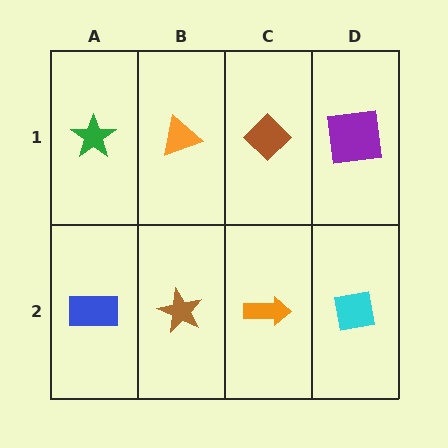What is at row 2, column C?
An orange arrow.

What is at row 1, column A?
A green star.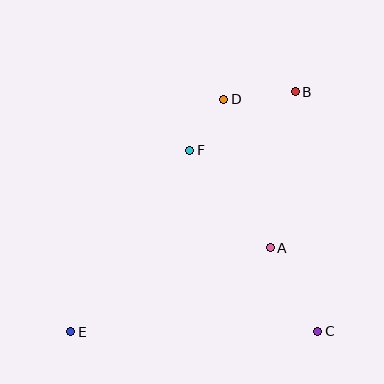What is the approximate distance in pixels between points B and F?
The distance between B and F is approximately 121 pixels.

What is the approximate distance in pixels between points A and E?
The distance between A and E is approximately 217 pixels.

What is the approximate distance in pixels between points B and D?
The distance between B and D is approximately 72 pixels.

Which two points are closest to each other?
Points D and F are closest to each other.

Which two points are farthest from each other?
Points B and E are farthest from each other.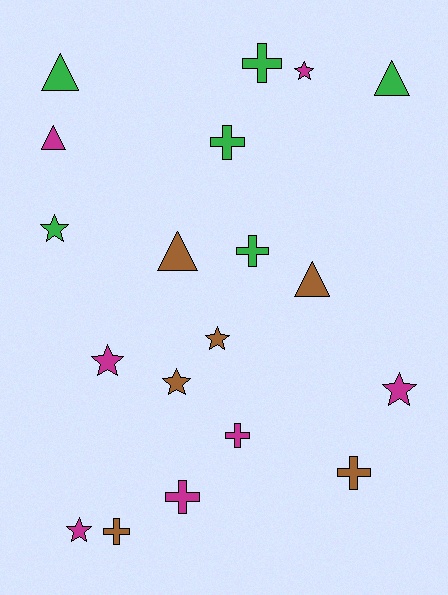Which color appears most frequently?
Magenta, with 7 objects.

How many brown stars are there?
There are 2 brown stars.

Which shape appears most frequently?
Cross, with 7 objects.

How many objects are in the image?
There are 19 objects.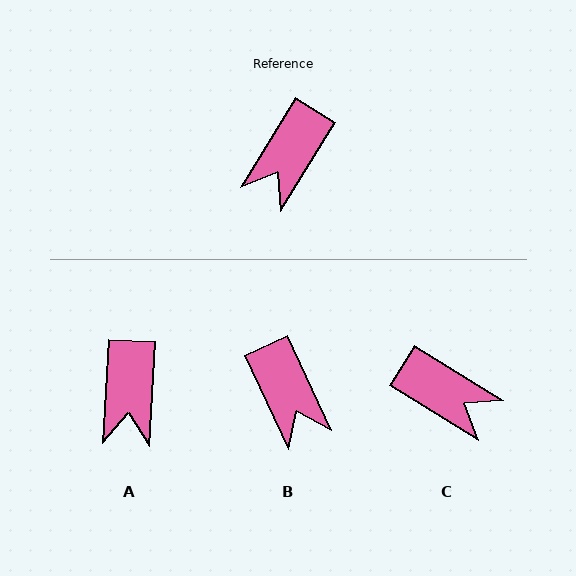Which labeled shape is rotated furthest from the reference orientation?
C, about 90 degrees away.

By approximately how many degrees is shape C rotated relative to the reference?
Approximately 90 degrees counter-clockwise.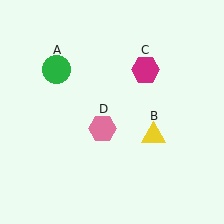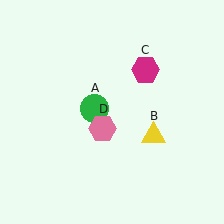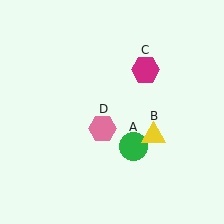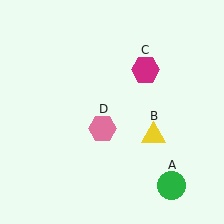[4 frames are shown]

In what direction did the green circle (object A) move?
The green circle (object A) moved down and to the right.